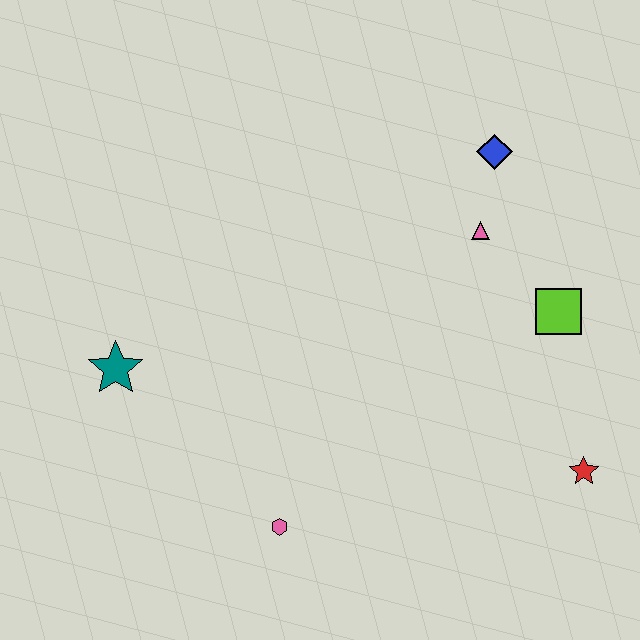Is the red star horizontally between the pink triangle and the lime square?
No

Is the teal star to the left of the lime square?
Yes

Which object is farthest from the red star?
The teal star is farthest from the red star.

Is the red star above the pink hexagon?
Yes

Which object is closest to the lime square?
The pink triangle is closest to the lime square.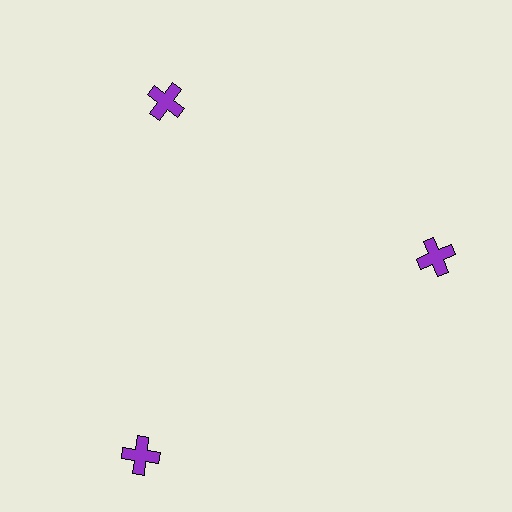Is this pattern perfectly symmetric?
No. The 3 purple crosses are arranged in a ring, but one element near the 7 o'clock position is pushed outward from the center, breaking the 3-fold rotational symmetry.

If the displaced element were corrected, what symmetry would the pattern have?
It would have 3-fold rotational symmetry — the pattern would map onto itself every 120 degrees.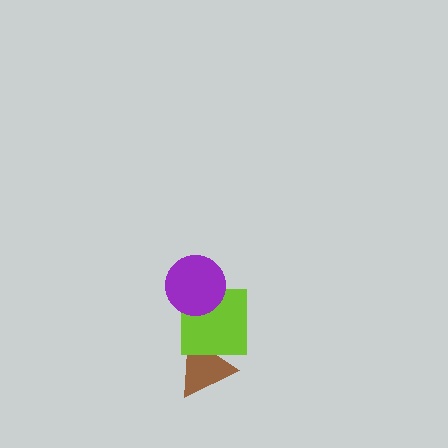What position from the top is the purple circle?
The purple circle is 1st from the top.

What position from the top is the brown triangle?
The brown triangle is 3rd from the top.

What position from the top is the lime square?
The lime square is 2nd from the top.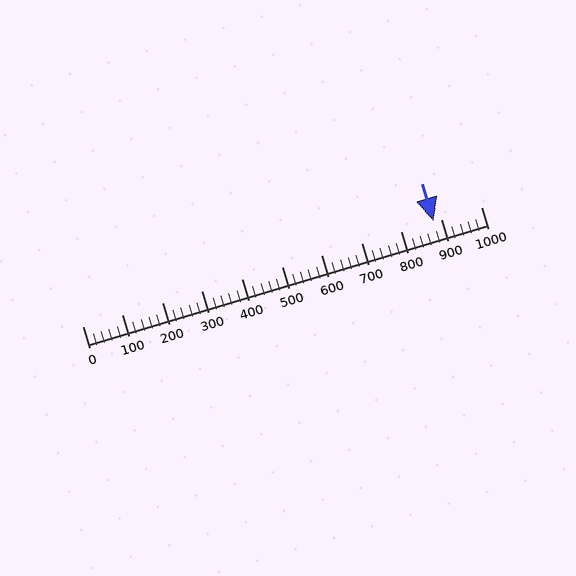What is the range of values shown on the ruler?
The ruler shows values from 0 to 1000.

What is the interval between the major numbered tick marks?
The major tick marks are spaced 100 units apart.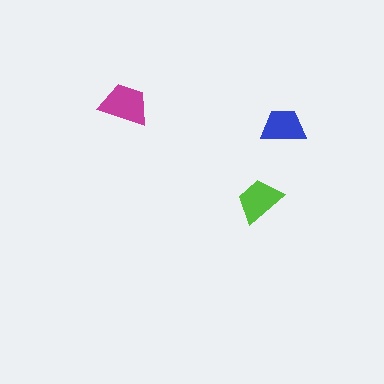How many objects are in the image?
There are 3 objects in the image.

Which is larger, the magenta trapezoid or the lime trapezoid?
The magenta one.